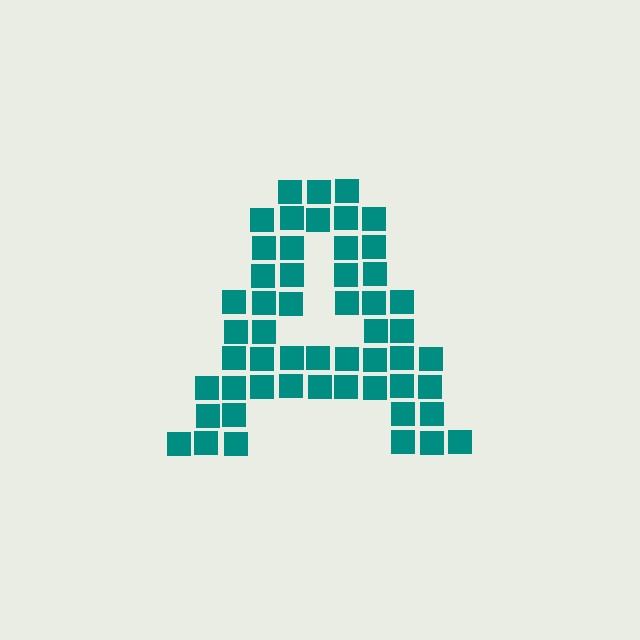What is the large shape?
The large shape is the letter A.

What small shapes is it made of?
It is made of small squares.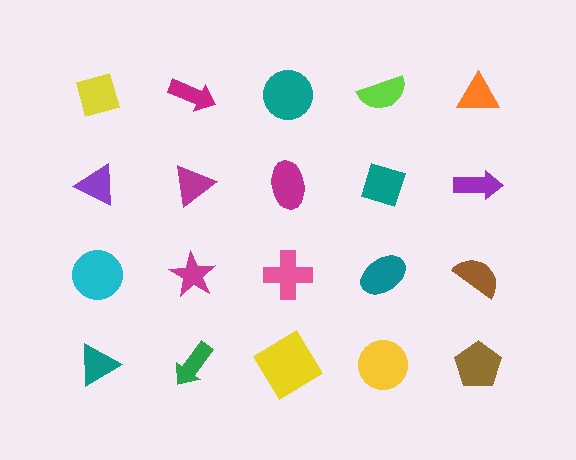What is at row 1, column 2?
A magenta arrow.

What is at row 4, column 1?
A teal triangle.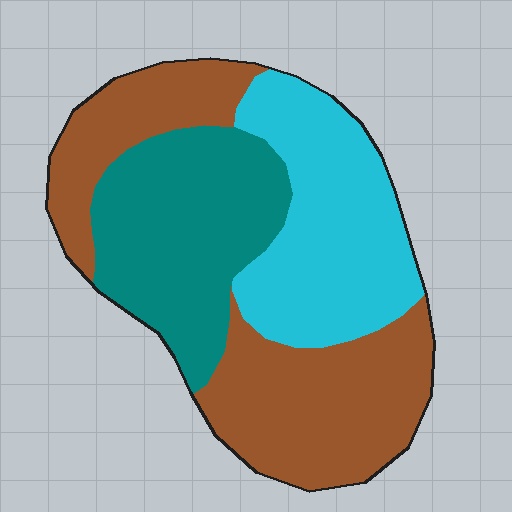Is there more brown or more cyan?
Brown.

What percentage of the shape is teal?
Teal covers 29% of the shape.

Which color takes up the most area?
Brown, at roughly 40%.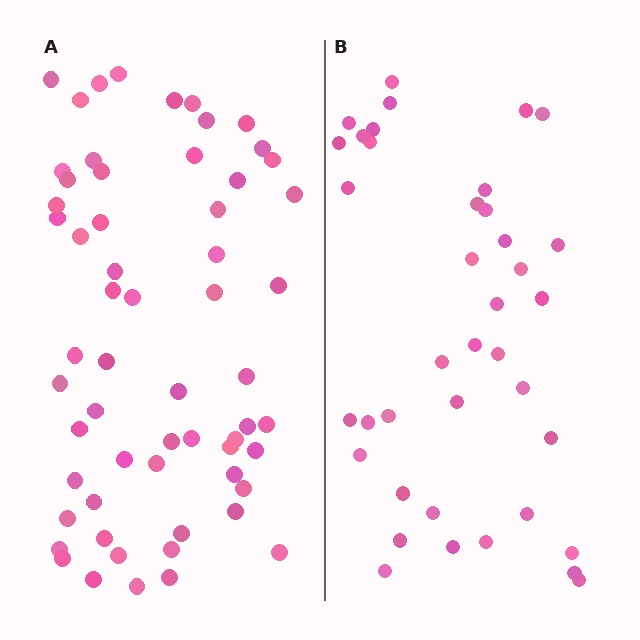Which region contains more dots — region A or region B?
Region A (the left region) has more dots.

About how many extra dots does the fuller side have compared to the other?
Region A has approximately 20 more dots than region B.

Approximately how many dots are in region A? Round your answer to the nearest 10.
About 60 dots.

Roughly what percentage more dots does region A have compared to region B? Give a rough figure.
About 55% more.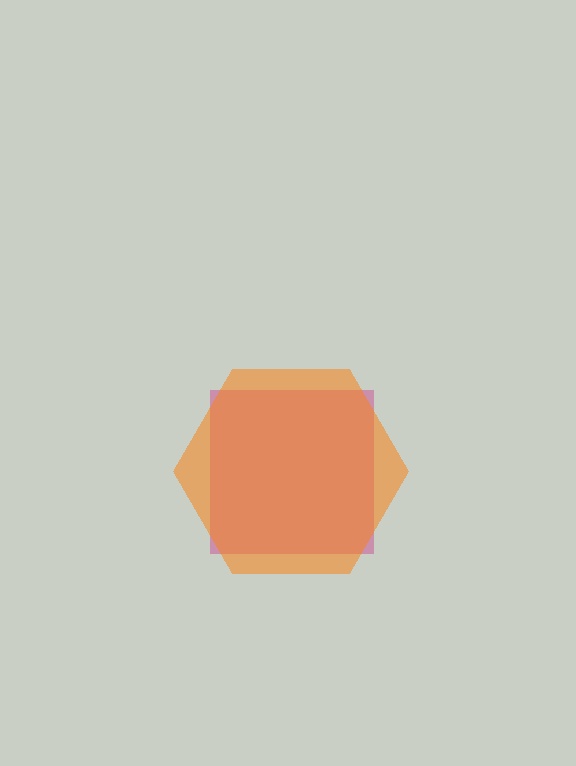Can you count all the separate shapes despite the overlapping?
Yes, there are 2 separate shapes.